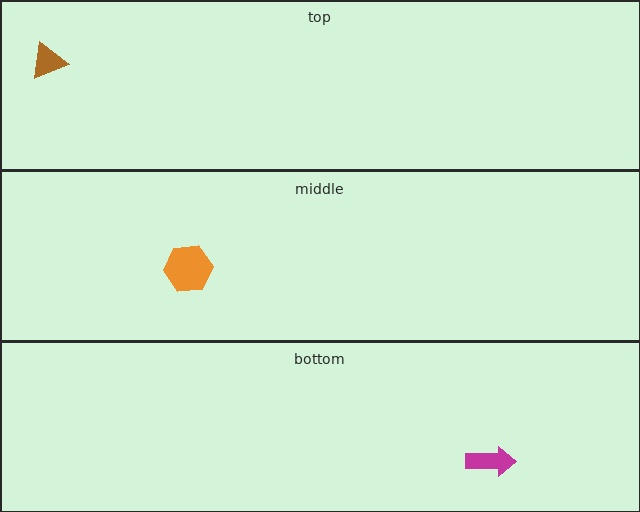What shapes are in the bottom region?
The magenta arrow.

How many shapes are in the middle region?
1.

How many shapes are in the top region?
1.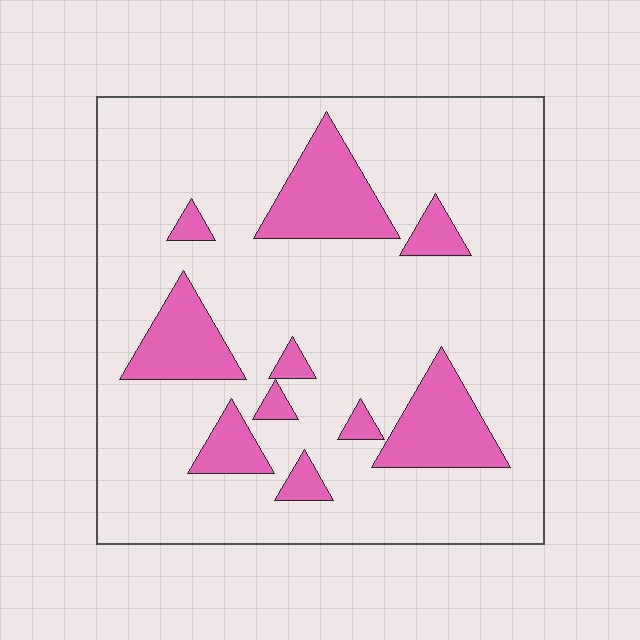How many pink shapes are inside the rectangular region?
10.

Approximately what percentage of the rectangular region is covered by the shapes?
Approximately 20%.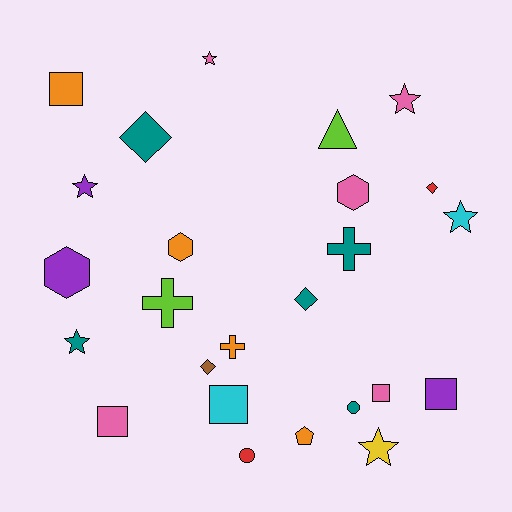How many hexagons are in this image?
There are 3 hexagons.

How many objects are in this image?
There are 25 objects.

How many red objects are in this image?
There are 2 red objects.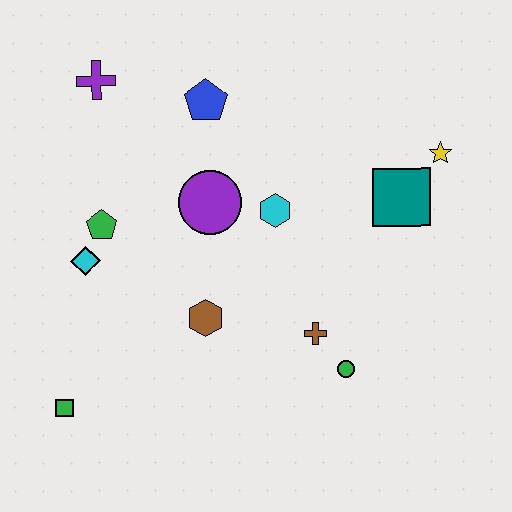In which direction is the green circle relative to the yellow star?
The green circle is below the yellow star.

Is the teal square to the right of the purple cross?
Yes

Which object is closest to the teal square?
The yellow star is closest to the teal square.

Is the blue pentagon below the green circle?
No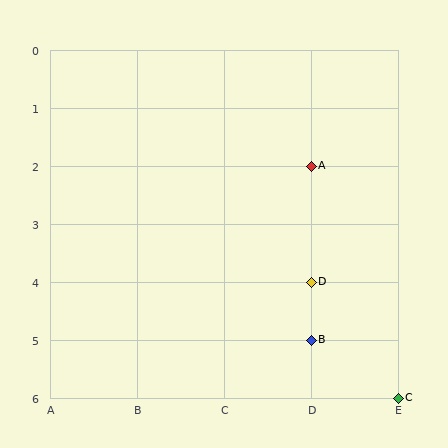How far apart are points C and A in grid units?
Points C and A are 1 column and 4 rows apart (about 4.1 grid units diagonally).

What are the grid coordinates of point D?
Point D is at grid coordinates (D, 4).